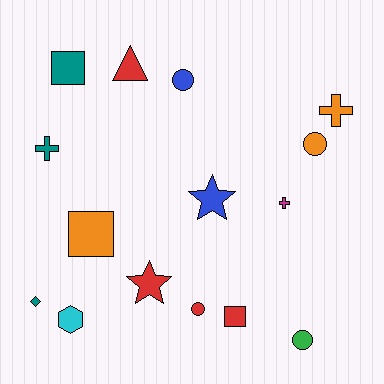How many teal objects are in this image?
There are 3 teal objects.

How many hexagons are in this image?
There is 1 hexagon.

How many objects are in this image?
There are 15 objects.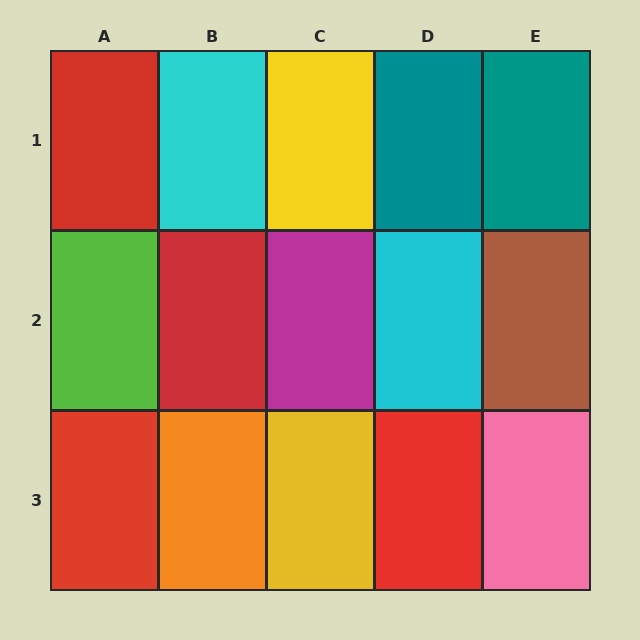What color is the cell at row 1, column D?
Teal.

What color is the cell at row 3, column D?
Red.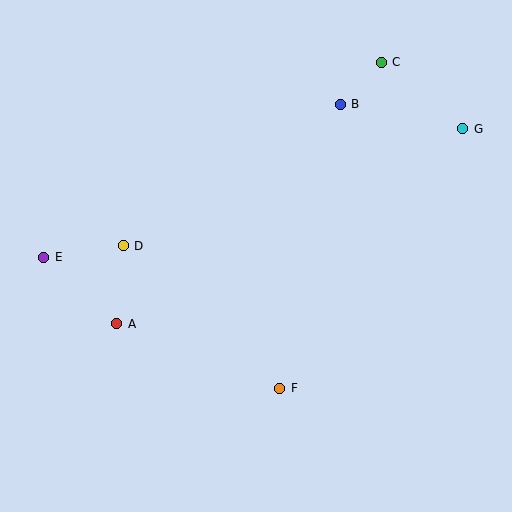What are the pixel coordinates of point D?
Point D is at (123, 246).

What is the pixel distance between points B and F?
The distance between B and F is 290 pixels.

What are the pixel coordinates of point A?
Point A is at (117, 324).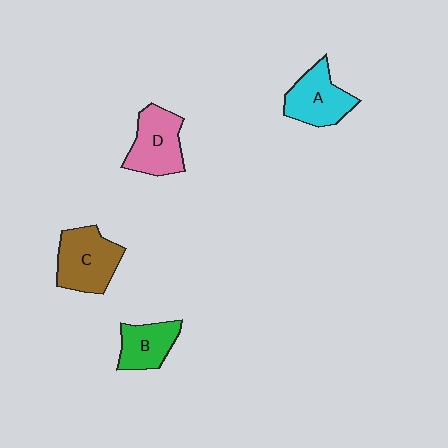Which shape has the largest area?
Shape C (brown).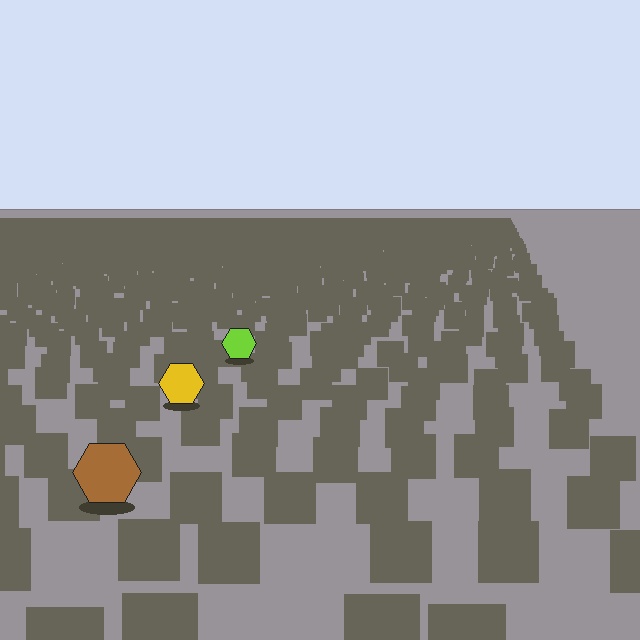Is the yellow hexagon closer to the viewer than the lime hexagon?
Yes. The yellow hexagon is closer — you can tell from the texture gradient: the ground texture is coarser near it.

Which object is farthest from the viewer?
The lime hexagon is farthest from the viewer. It appears smaller and the ground texture around it is denser.